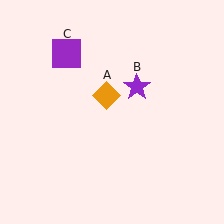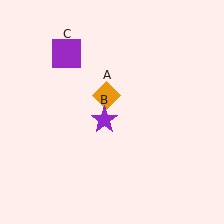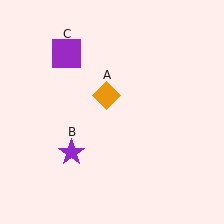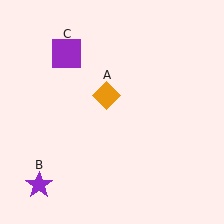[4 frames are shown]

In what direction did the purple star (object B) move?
The purple star (object B) moved down and to the left.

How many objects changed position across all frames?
1 object changed position: purple star (object B).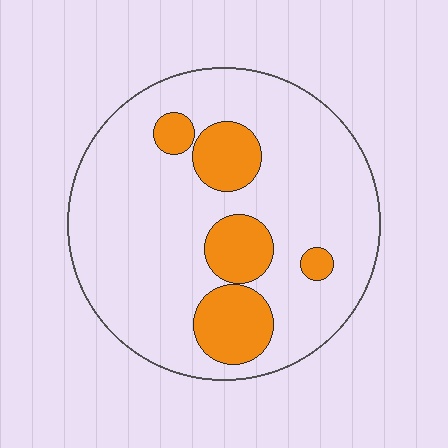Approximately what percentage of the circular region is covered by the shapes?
Approximately 20%.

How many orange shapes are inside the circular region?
5.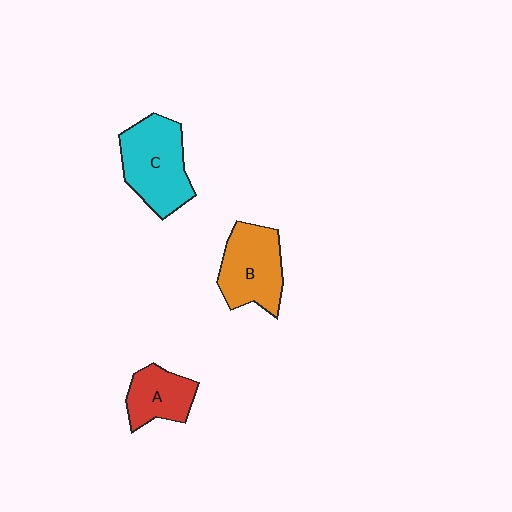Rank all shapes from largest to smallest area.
From largest to smallest: C (cyan), B (orange), A (red).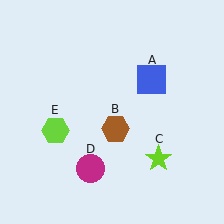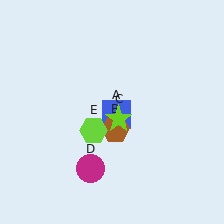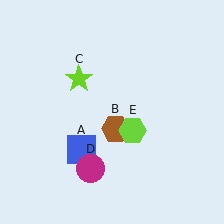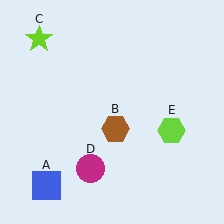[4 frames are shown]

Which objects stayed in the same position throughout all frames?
Brown hexagon (object B) and magenta circle (object D) remained stationary.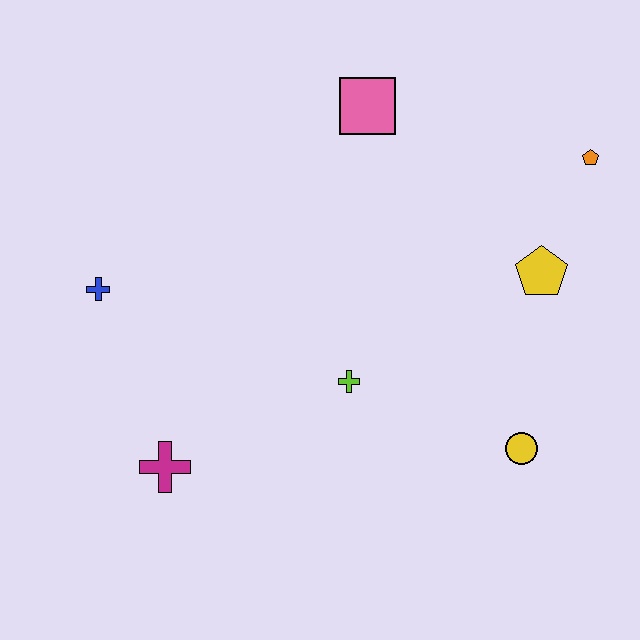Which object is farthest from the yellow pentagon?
The blue cross is farthest from the yellow pentagon.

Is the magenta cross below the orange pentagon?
Yes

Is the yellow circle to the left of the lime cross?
No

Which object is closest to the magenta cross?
The blue cross is closest to the magenta cross.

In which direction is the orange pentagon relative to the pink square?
The orange pentagon is to the right of the pink square.